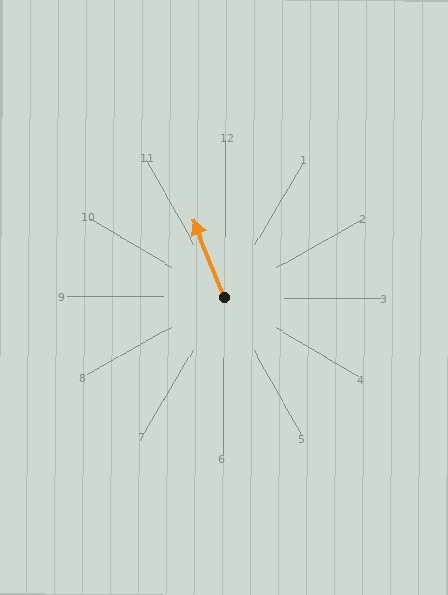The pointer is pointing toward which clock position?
Roughly 11 o'clock.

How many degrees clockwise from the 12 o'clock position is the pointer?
Approximately 338 degrees.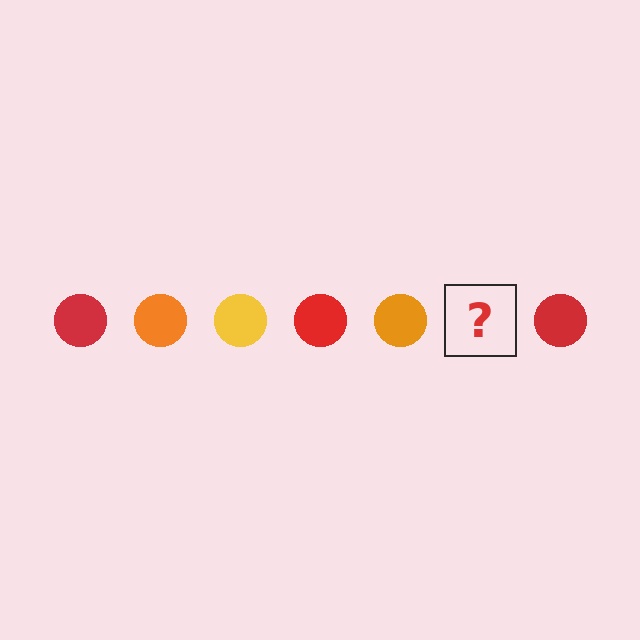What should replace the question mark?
The question mark should be replaced with a yellow circle.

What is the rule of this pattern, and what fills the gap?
The rule is that the pattern cycles through red, orange, yellow circles. The gap should be filled with a yellow circle.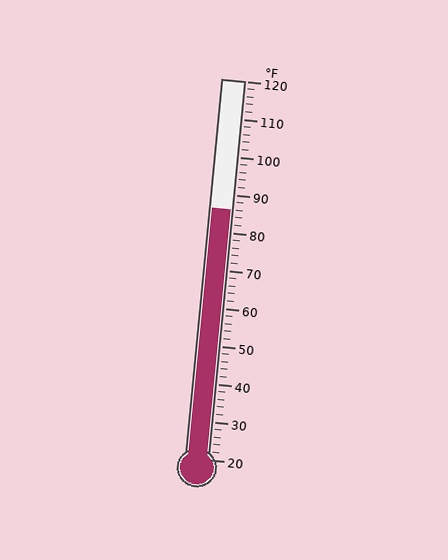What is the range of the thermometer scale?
The thermometer scale ranges from 20°F to 120°F.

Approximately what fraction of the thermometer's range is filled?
The thermometer is filled to approximately 65% of its range.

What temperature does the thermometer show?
The thermometer shows approximately 86°F.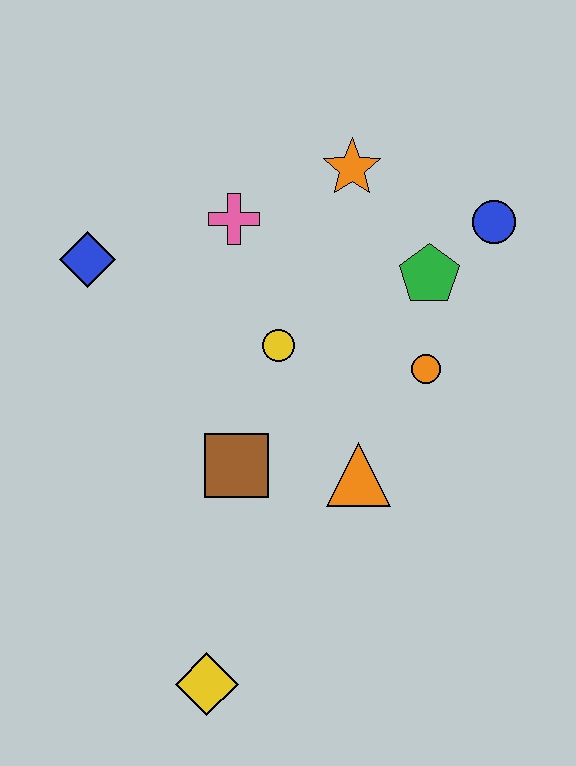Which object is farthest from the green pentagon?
The yellow diamond is farthest from the green pentagon.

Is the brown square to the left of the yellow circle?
Yes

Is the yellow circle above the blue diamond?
No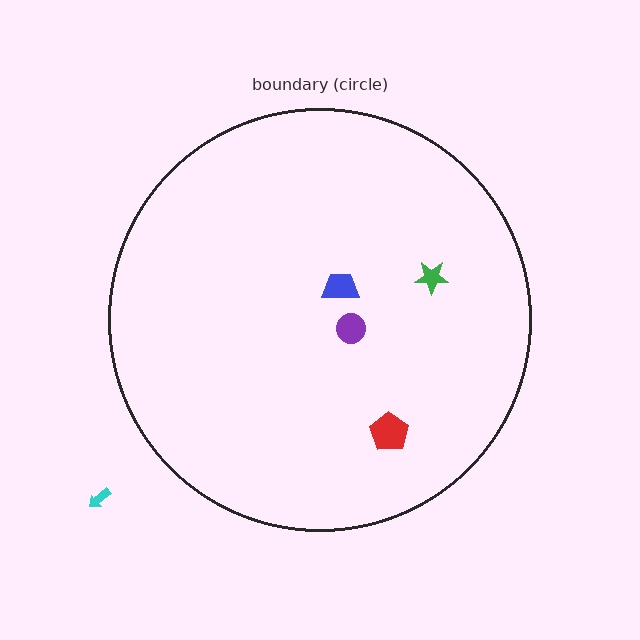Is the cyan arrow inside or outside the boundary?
Outside.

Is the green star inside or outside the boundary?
Inside.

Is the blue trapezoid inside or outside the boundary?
Inside.